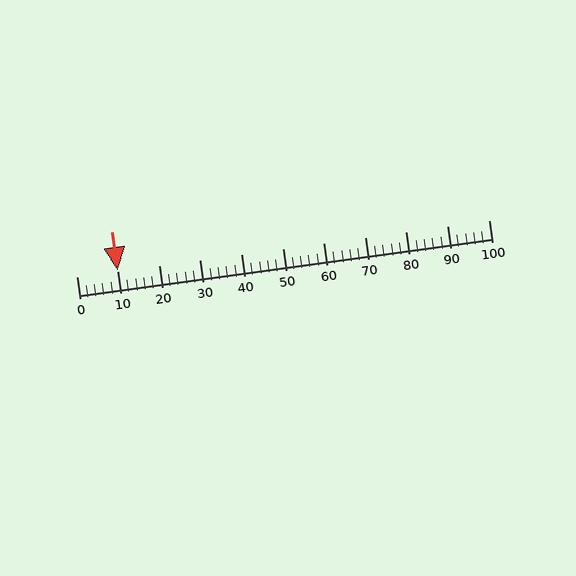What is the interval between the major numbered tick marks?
The major tick marks are spaced 10 units apart.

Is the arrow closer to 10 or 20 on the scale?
The arrow is closer to 10.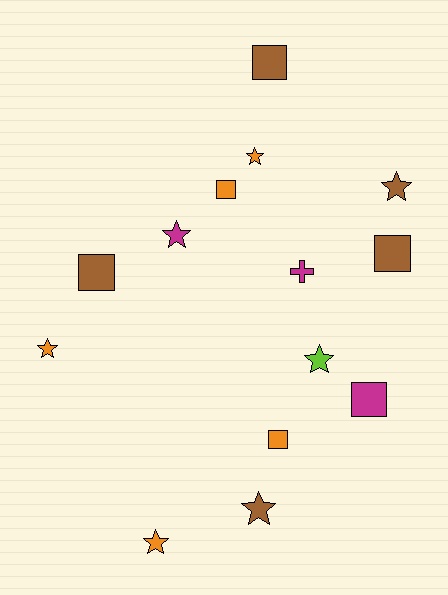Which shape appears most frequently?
Star, with 7 objects.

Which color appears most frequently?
Orange, with 5 objects.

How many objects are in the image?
There are 14 objects.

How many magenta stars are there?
There is 1 magenta star.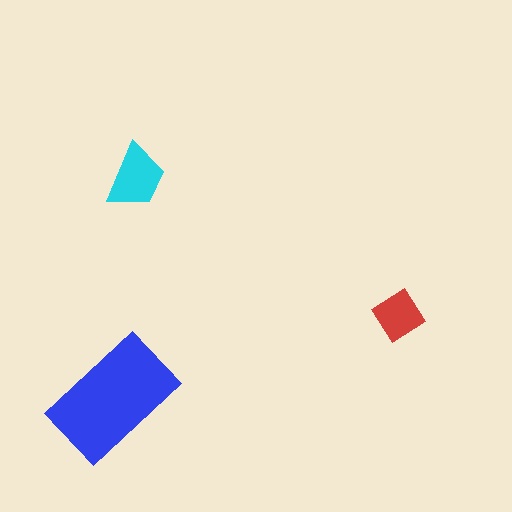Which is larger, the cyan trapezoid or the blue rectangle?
The blue rectangle.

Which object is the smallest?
The red diamond.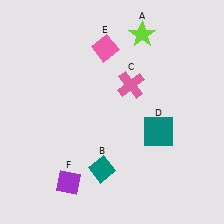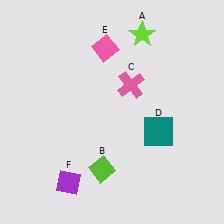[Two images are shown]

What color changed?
The diamond (B) changed from teal in Image 1 to lime in Image 2.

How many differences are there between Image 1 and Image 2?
There is 1 difference between the two images.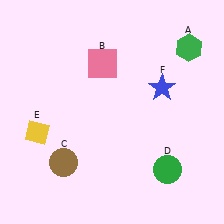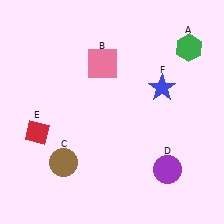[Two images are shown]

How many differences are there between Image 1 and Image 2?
There are 2 differences between the two images.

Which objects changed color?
D changed from green to purple. E changed from yellow to red.